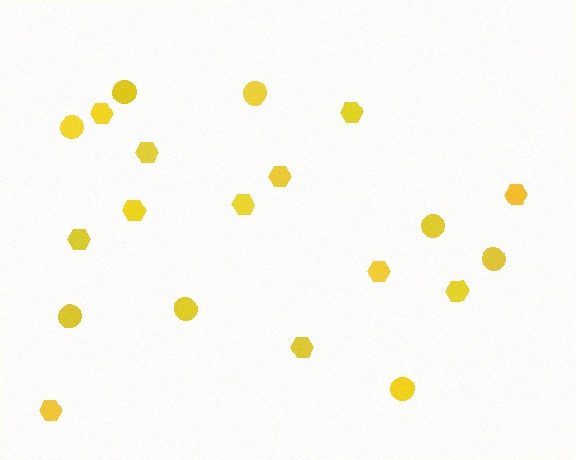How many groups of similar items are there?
There are 2 groups: one group of hexagons (12) and one group of circles (8).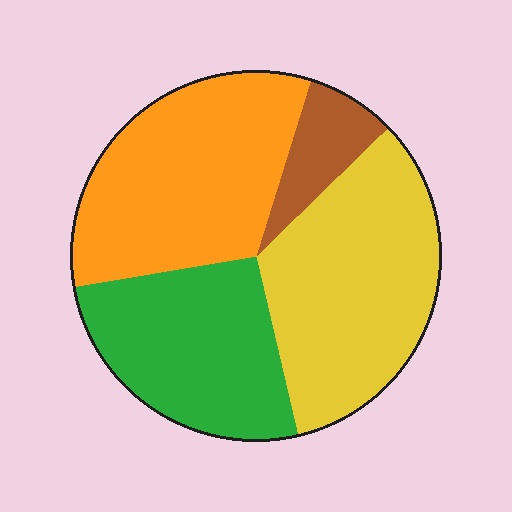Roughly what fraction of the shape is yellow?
Yellow covers 33% of the shape.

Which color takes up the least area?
Brown, at roughly 10%.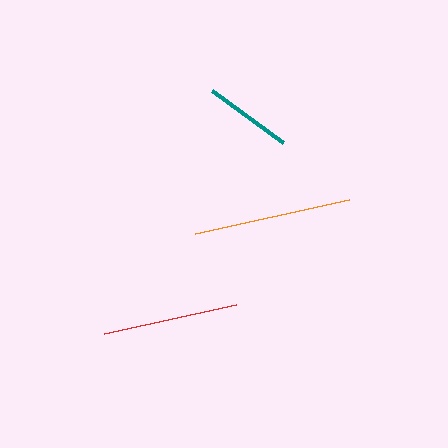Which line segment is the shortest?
The teal line is the shortest at approximately 88 pixels.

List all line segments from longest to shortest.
From longest to shortest: orange, red, teal.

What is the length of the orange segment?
The orange segment is approximately 157 pixels long.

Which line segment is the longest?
The orange line is the longest at approximately 157 pixels.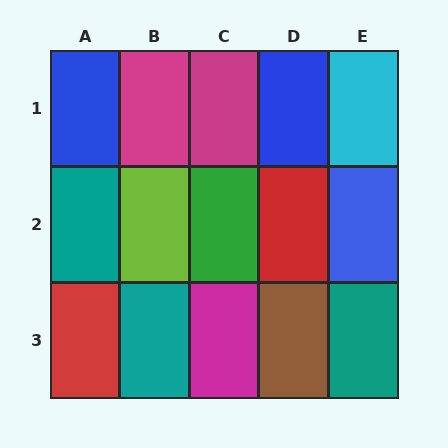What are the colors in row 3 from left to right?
Red, teal, magenta, brown, teal.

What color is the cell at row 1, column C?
Magenta.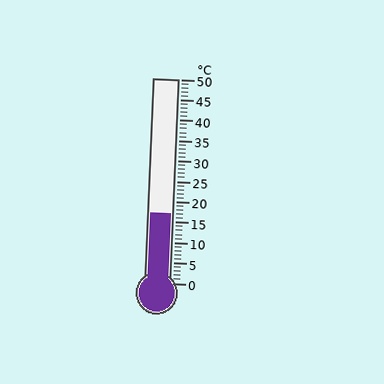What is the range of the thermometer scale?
The thermometer scale ranges from 0°C to 50°C.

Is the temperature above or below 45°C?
The temperature is below 45°C.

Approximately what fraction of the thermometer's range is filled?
The thermometer is filled to approximately 35% of its range.